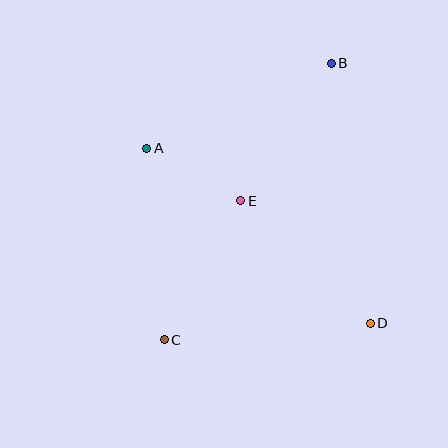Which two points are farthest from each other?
Points B and C are farthest from each other.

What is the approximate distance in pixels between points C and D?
The distance between C and D is approximately 207 pixels.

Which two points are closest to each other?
Points A and E are closest to each other.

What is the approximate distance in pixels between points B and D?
The distance between B and D is approximately 263 pixels.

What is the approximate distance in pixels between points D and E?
The distance between D and E is approximately 178 pixels.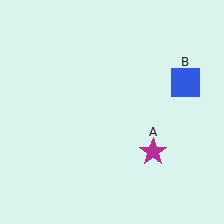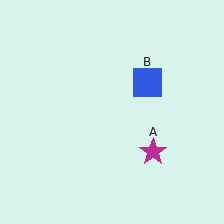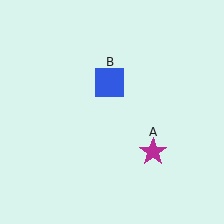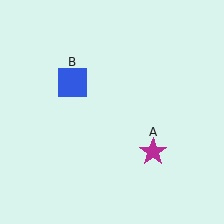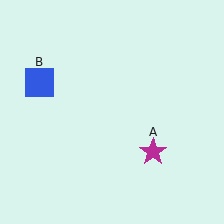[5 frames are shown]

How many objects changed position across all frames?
1 object changed position: blue square (object B).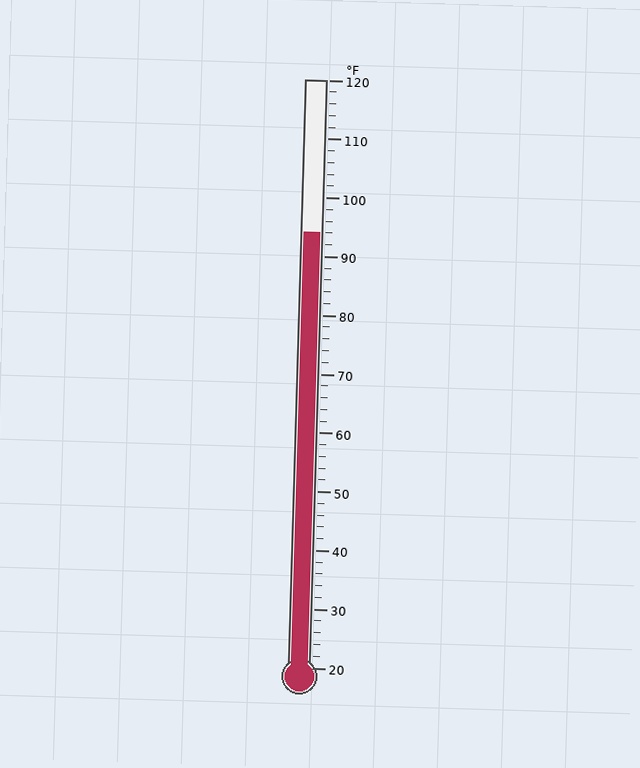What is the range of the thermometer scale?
The thermometer scale ranges from 20°F to 120°F.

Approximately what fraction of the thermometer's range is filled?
The thermometer is filled to approximately 75% of its range.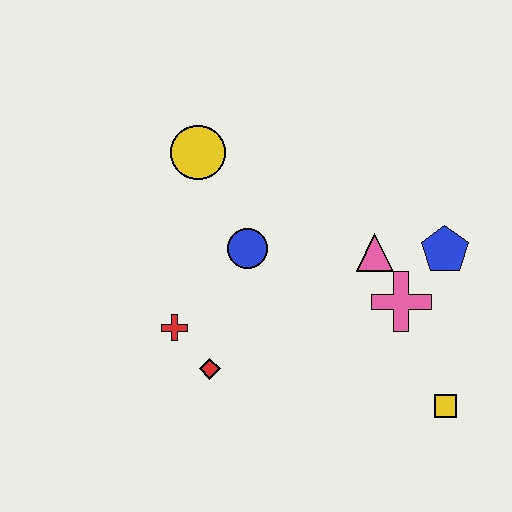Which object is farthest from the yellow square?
The yellow circle is farthest from the yellow square.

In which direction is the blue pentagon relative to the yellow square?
The blue pentagon is above the yellow square.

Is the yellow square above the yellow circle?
No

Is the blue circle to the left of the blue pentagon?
Yes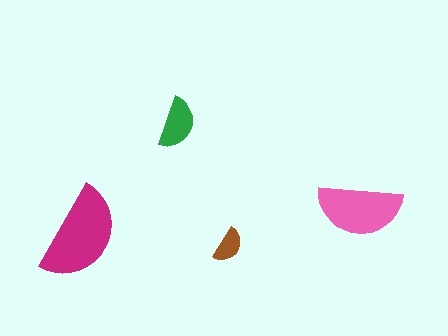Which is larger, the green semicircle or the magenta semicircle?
The magenta one.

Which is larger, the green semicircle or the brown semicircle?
The green one.